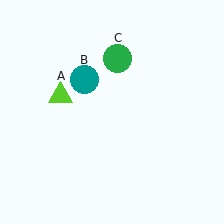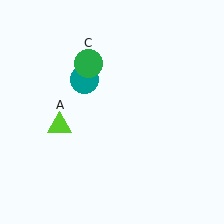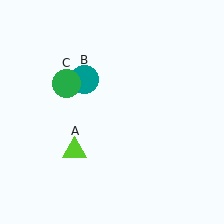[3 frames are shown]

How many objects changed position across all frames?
2 objects changed position: lime triangle (object A), green circle (object C).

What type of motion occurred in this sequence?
The lime triangle (object A), green circle (object C) rotated counterclockwise around the center of the scene.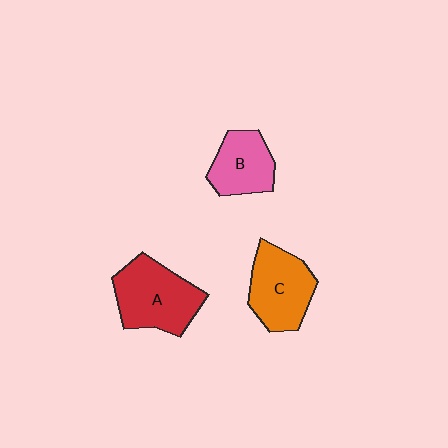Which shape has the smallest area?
Shape B (pink).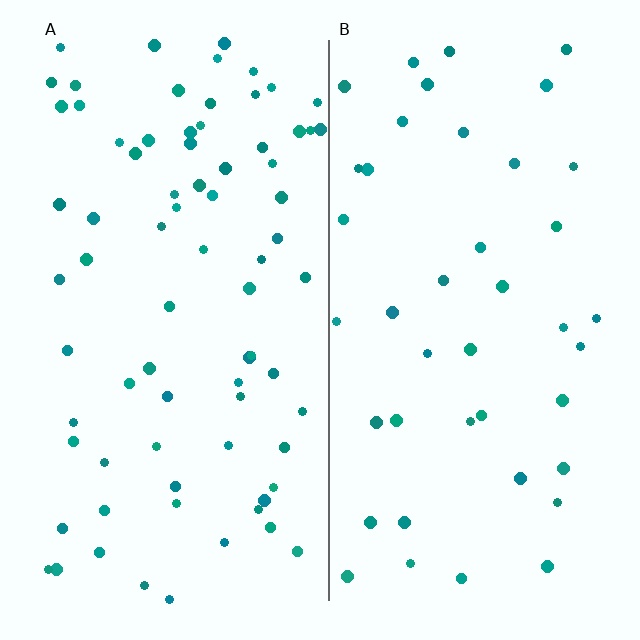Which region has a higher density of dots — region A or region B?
A (the left).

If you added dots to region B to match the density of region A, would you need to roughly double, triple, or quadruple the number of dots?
Approximately double.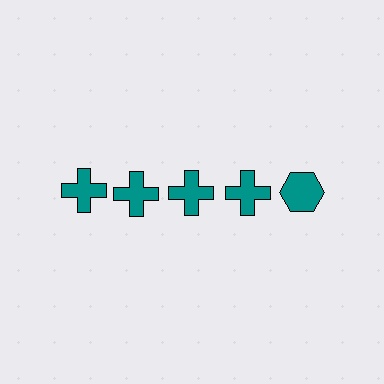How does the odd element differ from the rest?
It has a different shape: hexagon instead of cross.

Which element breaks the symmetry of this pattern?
The teal hexagon in the top row, rightmost column breaks the symmetry. All other shapes are teal crosses.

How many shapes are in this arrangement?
There are 5 shapes arranged in a grid pattern.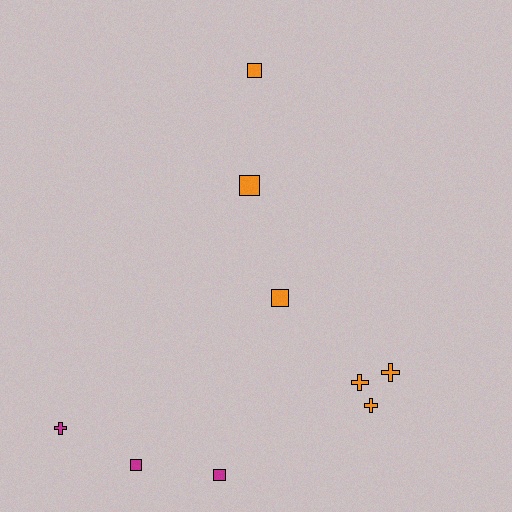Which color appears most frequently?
Orange, with 6 objects.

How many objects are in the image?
There are 9 objects.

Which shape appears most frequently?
Square, with 5 objects.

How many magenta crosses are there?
There is 1 magenta cross.